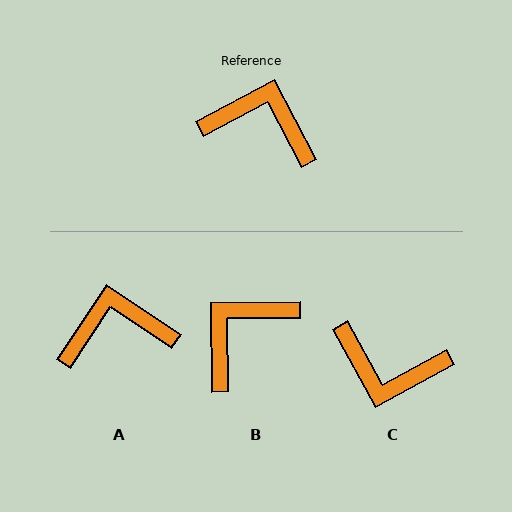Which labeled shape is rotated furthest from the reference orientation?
C, about 179 degrees away.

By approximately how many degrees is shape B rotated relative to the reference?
Approximately 63 degrees counter-clockwise.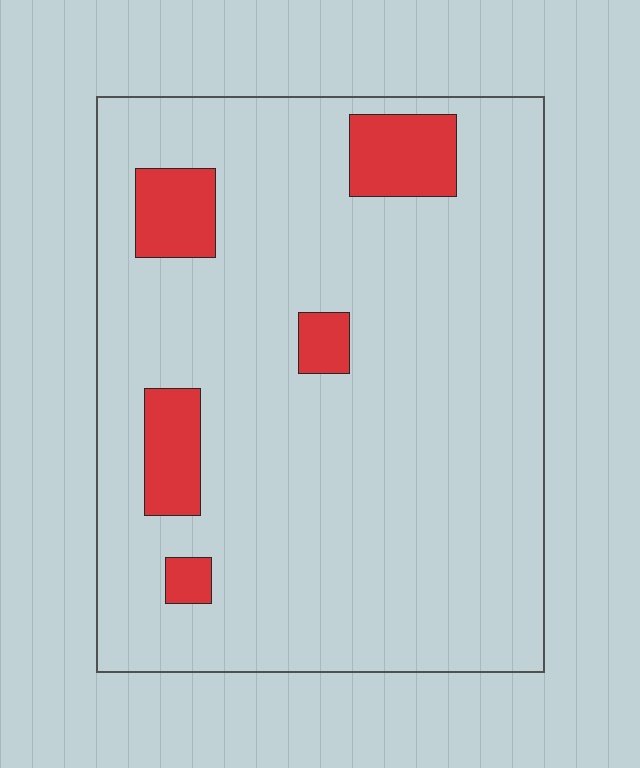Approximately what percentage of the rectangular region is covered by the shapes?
Approximately 10%.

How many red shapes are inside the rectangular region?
5.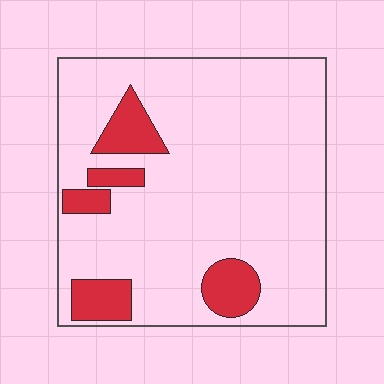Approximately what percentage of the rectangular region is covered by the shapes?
Approximately 15%.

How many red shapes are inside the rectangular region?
5.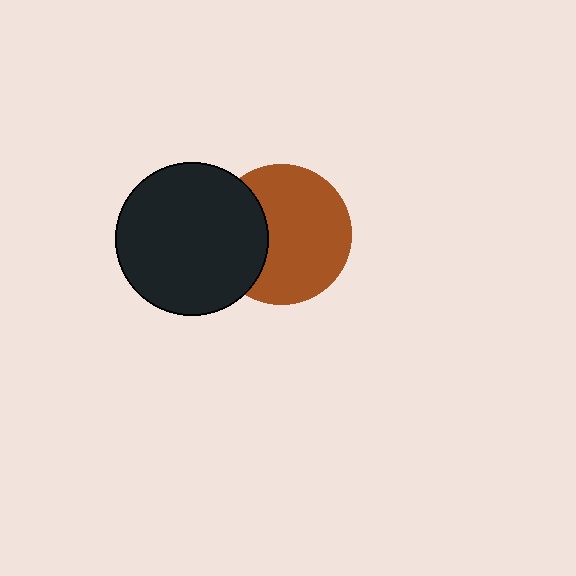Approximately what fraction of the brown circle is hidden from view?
Roughly 30% of the brown circle is hidden behind the black circle.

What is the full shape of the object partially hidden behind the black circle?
The partially hidden object is a brown circle.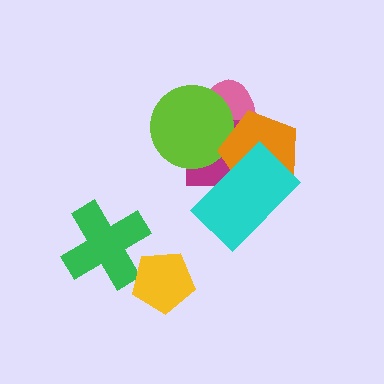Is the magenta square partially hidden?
Yes, it is partially covered by another shape.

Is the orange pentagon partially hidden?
Yes, it is partially covered by another shape.